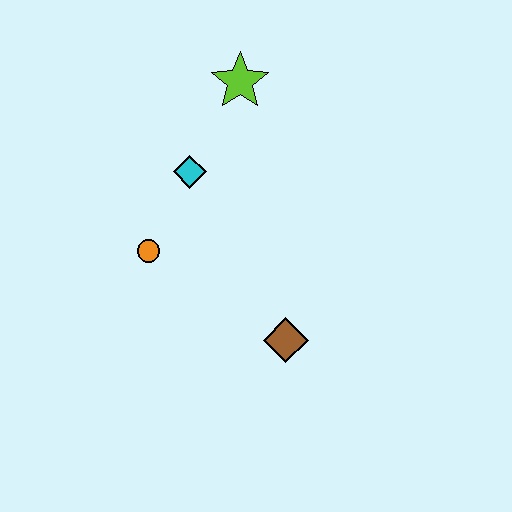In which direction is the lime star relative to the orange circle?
The lime star is above the orange circle.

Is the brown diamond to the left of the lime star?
No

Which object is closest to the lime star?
The cyan diamond is closest to the lime star.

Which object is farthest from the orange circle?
The lime star is farthest from the orange circle.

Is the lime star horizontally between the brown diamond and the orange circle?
Yes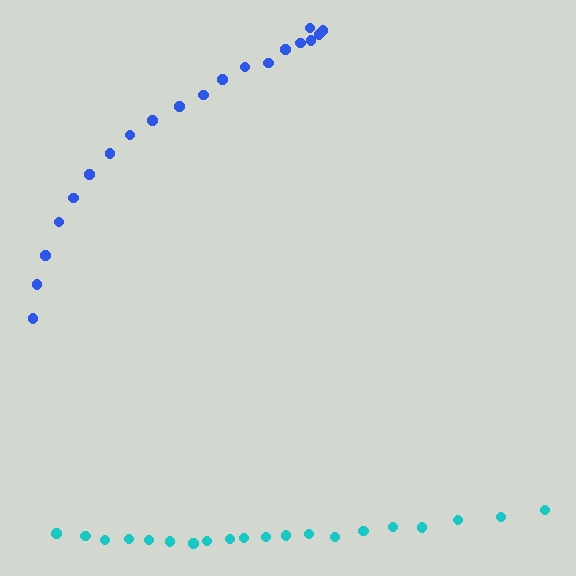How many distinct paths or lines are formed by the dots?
There are 2 distinct paths.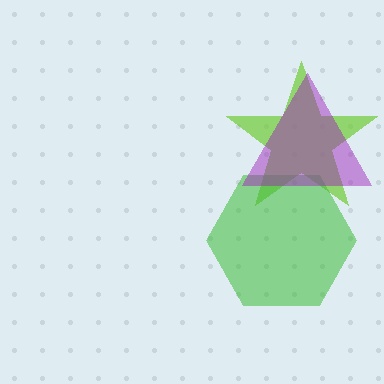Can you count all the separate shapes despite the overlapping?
Yes, there are 3 separate shapes.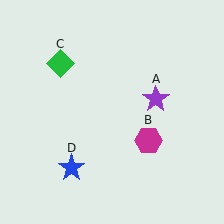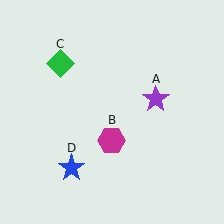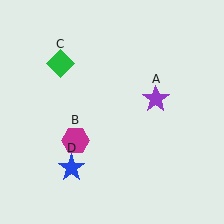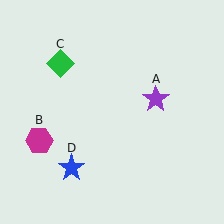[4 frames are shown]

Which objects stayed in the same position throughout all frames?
Purple star (object A) and green diamond (object C) and blue star (object D) remained stationary.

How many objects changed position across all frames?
1 object changed position: magenta hexagon (object B).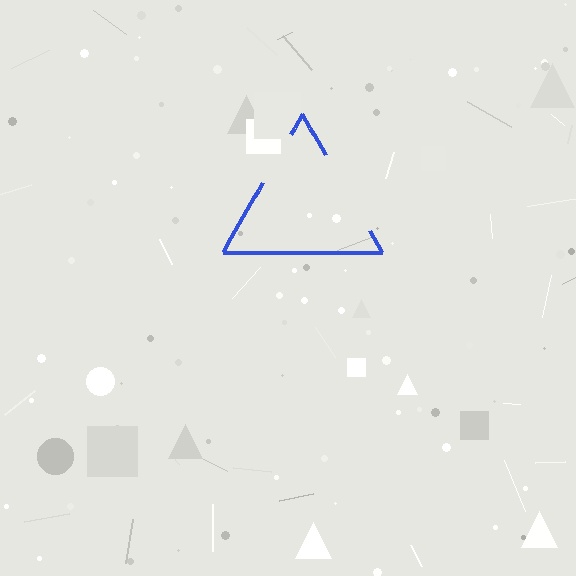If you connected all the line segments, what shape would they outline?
They would outline a triangle.